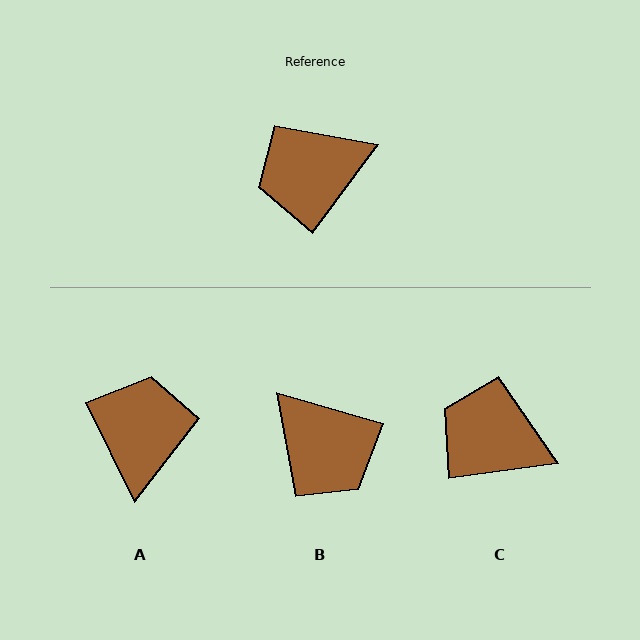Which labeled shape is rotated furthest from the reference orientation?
A, about 117 degrees away.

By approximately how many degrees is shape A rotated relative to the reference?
Approximately 117 degrees clockwise.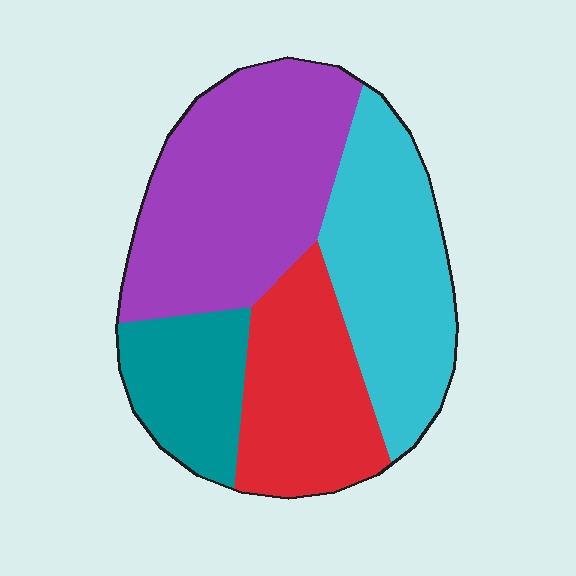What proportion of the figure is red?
Red takes up less than a quarter of the figure.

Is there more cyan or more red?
Cyan.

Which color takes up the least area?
Teal, at roughly 15%.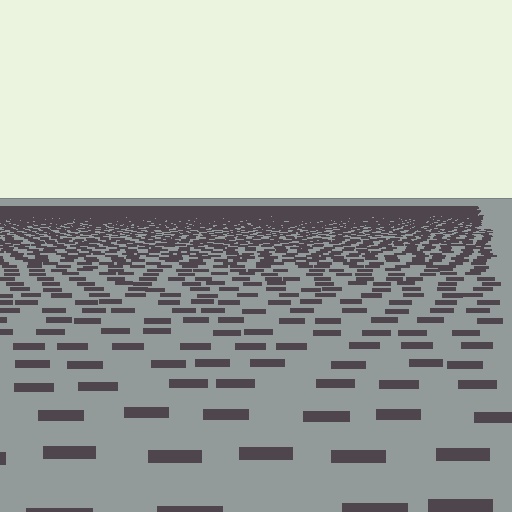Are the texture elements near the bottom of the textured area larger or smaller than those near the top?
Larger. Near the bottom, elements are closer to the viewer and appear at a bigger on-screen size.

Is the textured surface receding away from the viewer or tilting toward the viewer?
The surface is receding away from the viewer. Texture elements get smaller and denser toward the top.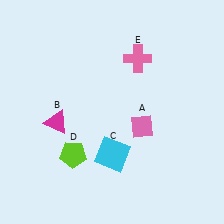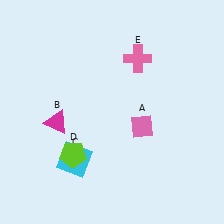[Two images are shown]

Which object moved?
The cyan square (C) moved left.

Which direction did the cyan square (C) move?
The cyan square (C) moved left.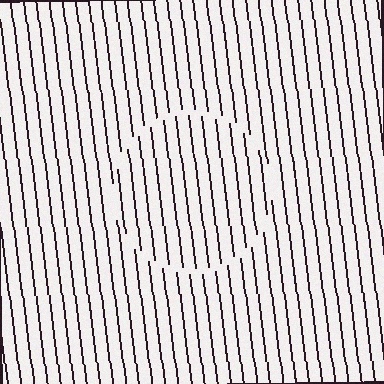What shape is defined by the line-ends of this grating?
An illusory circle. The interior of the shape contains the same grating, shifted by half a period — the contour is defined by the phase discontinuity where line-ends from the inner and outer gratings abut.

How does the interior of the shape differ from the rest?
The interior of the shape contains the same grating, shifted by half a period — the contour is defined by the phase discontinuity where line-ends from the inner and outer gratings abut.